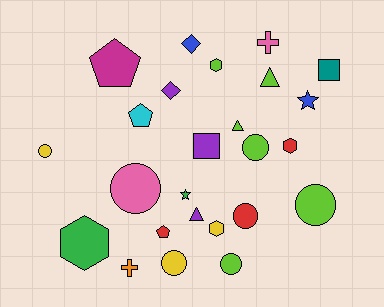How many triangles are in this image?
There are 3 triangles.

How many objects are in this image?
There are 25 objects.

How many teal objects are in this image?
There is 1 teal object.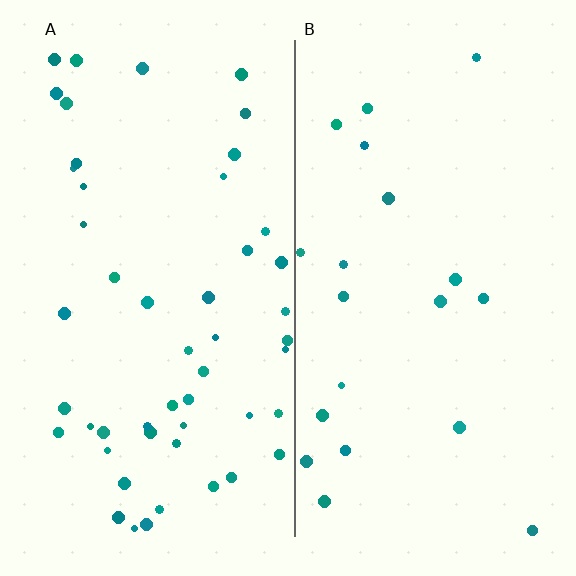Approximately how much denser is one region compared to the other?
Approximately 2.5× — region A over region B.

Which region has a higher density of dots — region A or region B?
A (the left).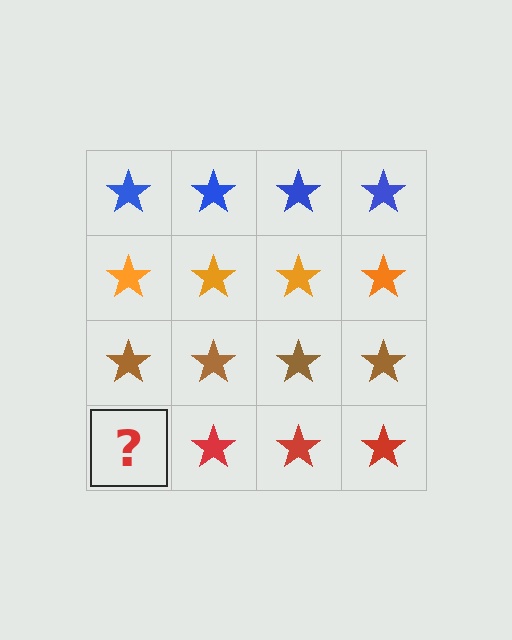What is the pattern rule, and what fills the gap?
The rule is that each row has a consistent color. The gap should be filled with a red star.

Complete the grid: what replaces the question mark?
The question mark should be replaced with a red star.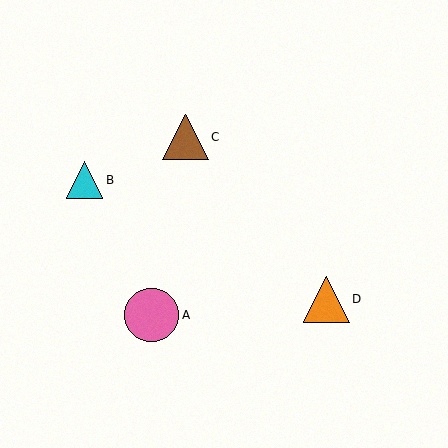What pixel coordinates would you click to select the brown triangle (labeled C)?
Click at (185, 137) to select the brown triangle C.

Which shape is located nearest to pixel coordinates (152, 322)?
The pink circle (labeled A) at (152, 315) is nearest to that location.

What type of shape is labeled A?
Shape A is a pink circle.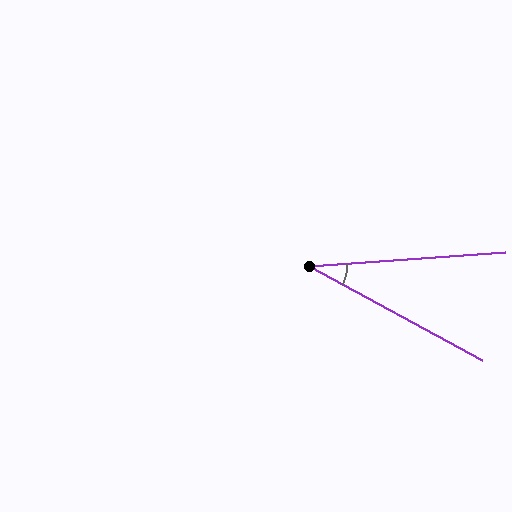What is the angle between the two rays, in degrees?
Approximately 33 degrees.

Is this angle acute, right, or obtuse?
It is acute.